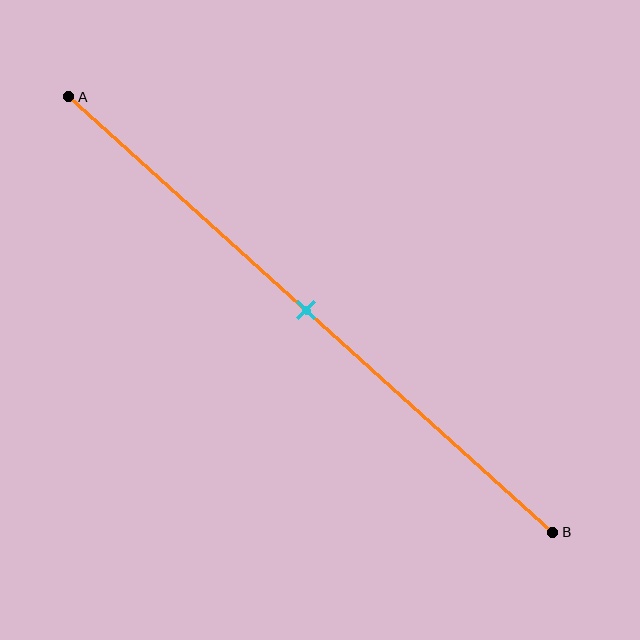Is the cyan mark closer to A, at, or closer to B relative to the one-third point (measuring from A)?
The cyan mark is closer to point B than the one-third point of segment AB.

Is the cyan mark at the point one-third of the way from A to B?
No, the mark is at about 50% from A, not at the 33% one-third point.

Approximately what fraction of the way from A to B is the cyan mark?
The cyan mark is approximately 50% of the way from A to B.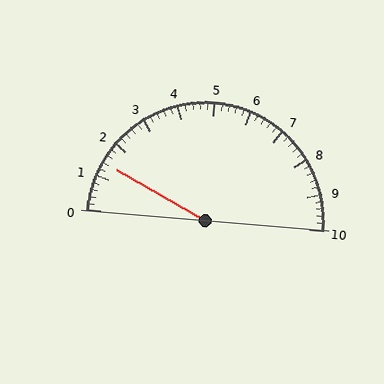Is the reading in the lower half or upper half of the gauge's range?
The reading is in the lower half of the range (0 to 10).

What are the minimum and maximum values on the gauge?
The gauge ranges from 0 to 10.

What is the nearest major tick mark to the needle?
The nearest major tick mark is 1.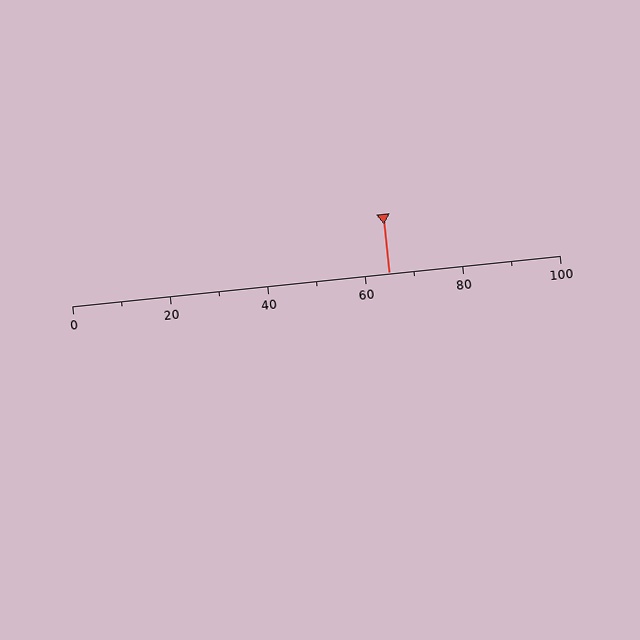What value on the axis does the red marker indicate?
The marker indicates approximately 65.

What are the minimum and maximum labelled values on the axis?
The axis runs from 0 to 100.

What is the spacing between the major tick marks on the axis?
The major ticks are spaced 20 apart.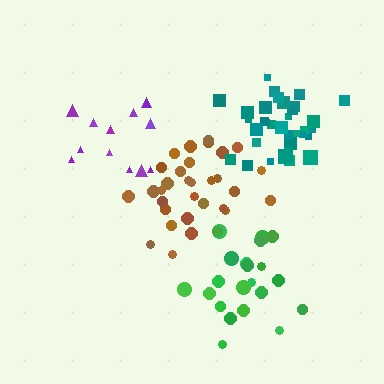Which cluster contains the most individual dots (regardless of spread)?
Teal (35).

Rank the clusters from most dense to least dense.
teal, brown, green, purple.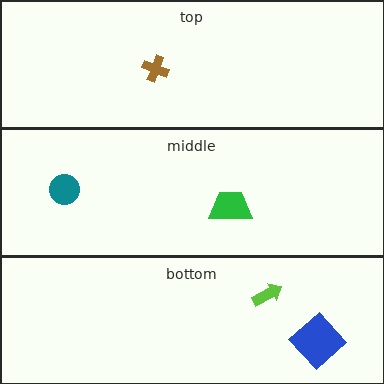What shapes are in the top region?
The brown cross.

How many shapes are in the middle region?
2.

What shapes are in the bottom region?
The blue diamond, the lime arrow.